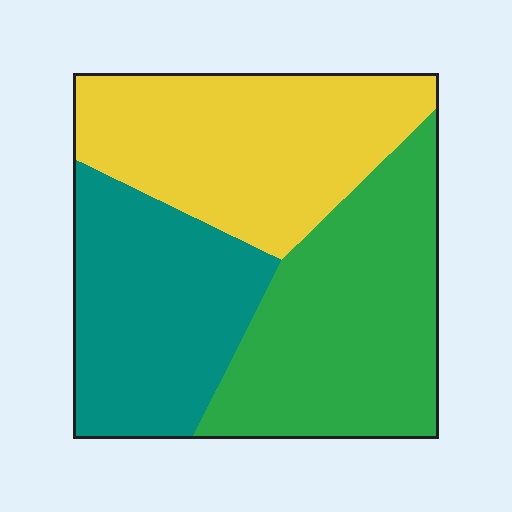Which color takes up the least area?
Teal, at roughly 30%.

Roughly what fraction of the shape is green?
Green takes up between a quarter and a half of the shape.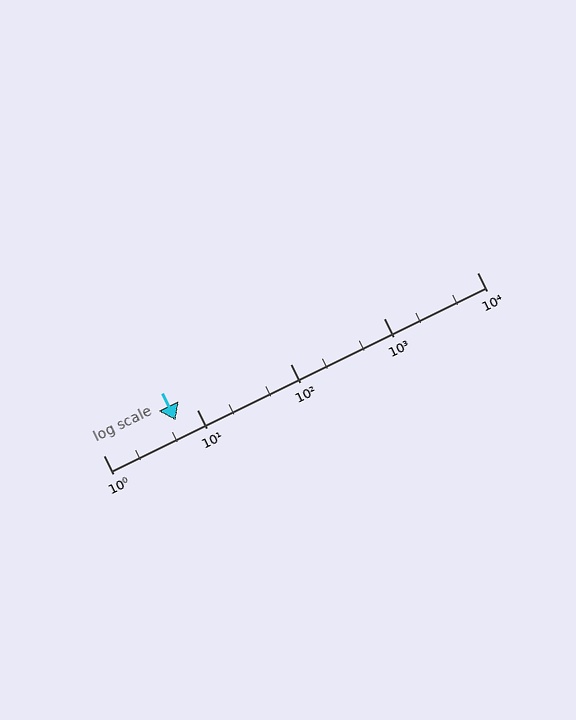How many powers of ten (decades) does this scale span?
The scale spans 4 decades, from 1 to 10000.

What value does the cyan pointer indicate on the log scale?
The pointer indicates approximately 5.9.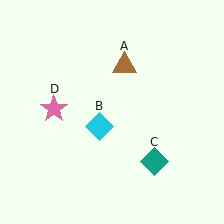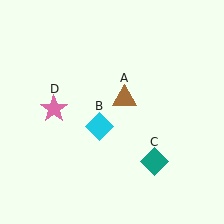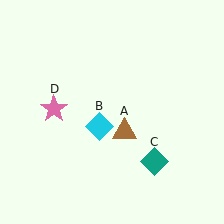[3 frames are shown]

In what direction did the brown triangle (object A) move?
The brown triangle (object A) moved down.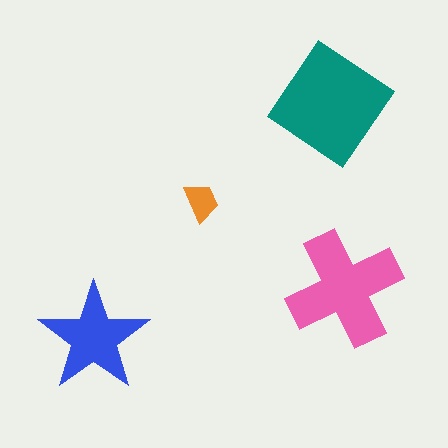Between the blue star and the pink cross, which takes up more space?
The pink cross.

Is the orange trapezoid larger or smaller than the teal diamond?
Smaller.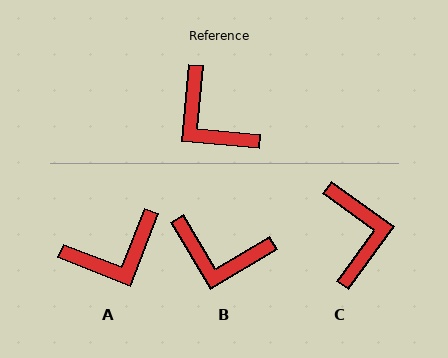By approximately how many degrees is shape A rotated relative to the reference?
Approximately 74 degrees counter-clockwise.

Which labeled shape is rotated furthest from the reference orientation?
C, about 150 degrees away.